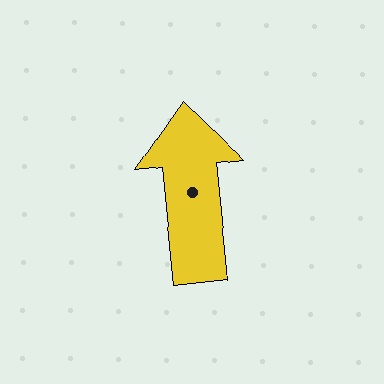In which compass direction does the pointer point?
North.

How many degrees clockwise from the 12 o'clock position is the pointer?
Approximately 354 degrees.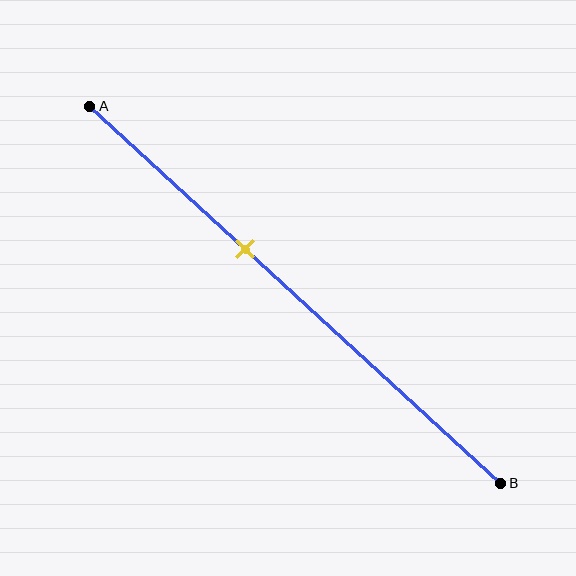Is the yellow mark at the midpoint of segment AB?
No, the mark is at about 40% from A, not at the 50% midpoint.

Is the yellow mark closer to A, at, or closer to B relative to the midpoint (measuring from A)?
The yellow mark is closer to point A than the midpoint of segment AB.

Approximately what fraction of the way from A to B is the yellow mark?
The yellow mark is approximately 40% of the way from A to B.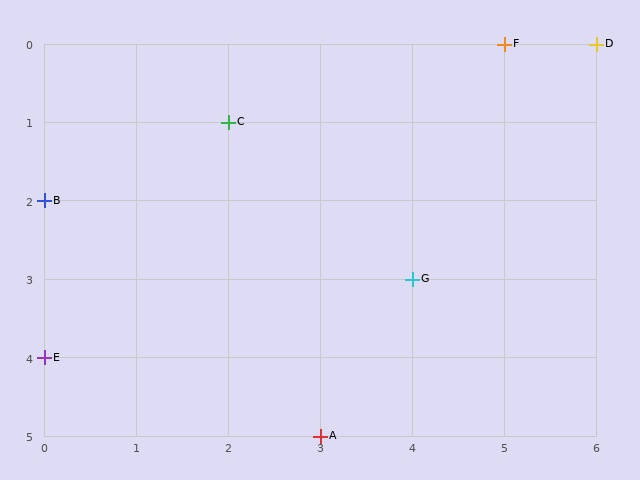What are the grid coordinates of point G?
Point G is at grid coordinates (4, 3).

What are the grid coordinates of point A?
Point A is at grid coordinates (3, 5).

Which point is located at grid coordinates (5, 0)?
Point F is at (5, 0).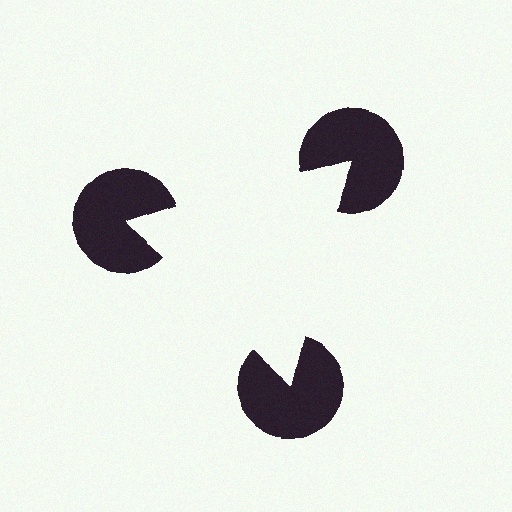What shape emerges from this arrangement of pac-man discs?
An illusory triangle — its edges are inferred from the aligned wedge cuts in the pac-man discs, not physically drawn.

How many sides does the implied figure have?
3 sides.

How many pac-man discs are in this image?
There are 3 — one at each vertex of the illusory triangle.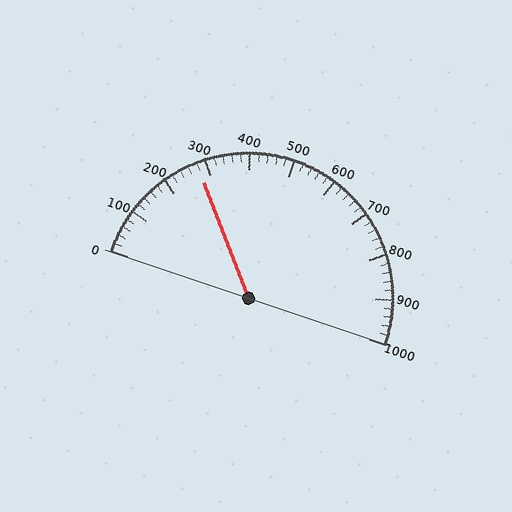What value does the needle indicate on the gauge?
The needle indicates approximately 280.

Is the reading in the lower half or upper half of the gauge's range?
The reading is in the lower half of the range (0 to 1000).